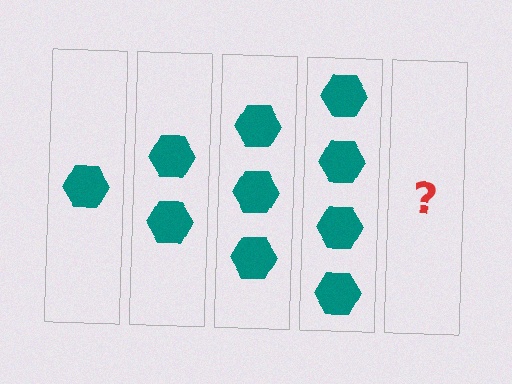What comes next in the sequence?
The next element should be 5 hexagons.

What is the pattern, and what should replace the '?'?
The pattern is that each step adds one more hexagon. The '?' should be 5 hexagons.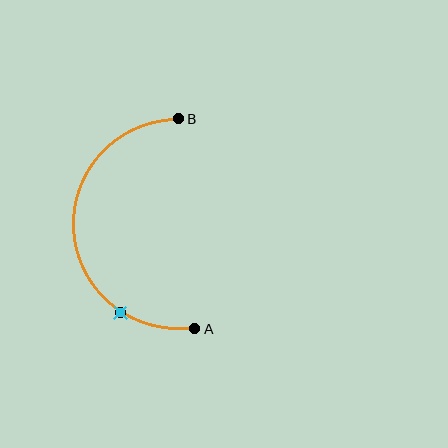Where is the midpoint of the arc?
The arc midpoint is the point on the curve farthest from the straight line joining A and B. It sits to the left of that line.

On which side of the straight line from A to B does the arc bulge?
The arc bulges to the left of the straight line connecting A and B.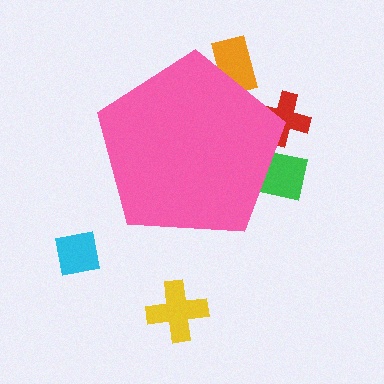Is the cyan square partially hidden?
No, the cyan square is fully visible.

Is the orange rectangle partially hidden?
Yes, the orange rectangle is partially hidden behind the pink pentagon.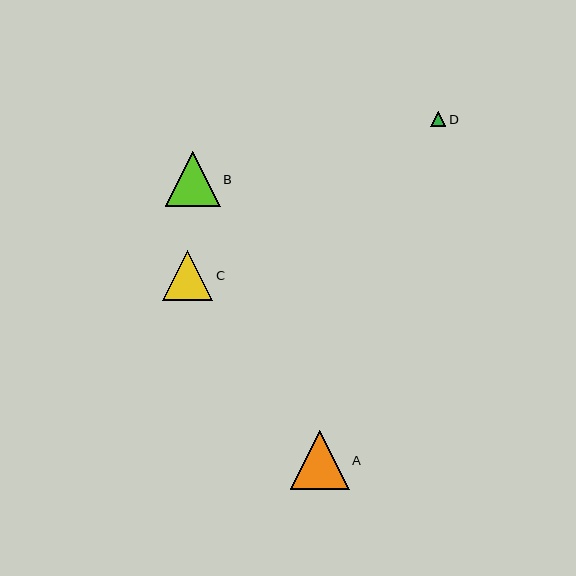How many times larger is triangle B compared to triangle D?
Triangle B is approximately 3.6 times the size of triangle D.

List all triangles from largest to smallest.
From largest to smallest: A, B, C, D.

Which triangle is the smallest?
Triangle D is the smallest with a size of approximately 15 pixels.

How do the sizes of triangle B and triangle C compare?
Triangle B and triangle C are approximately the same size.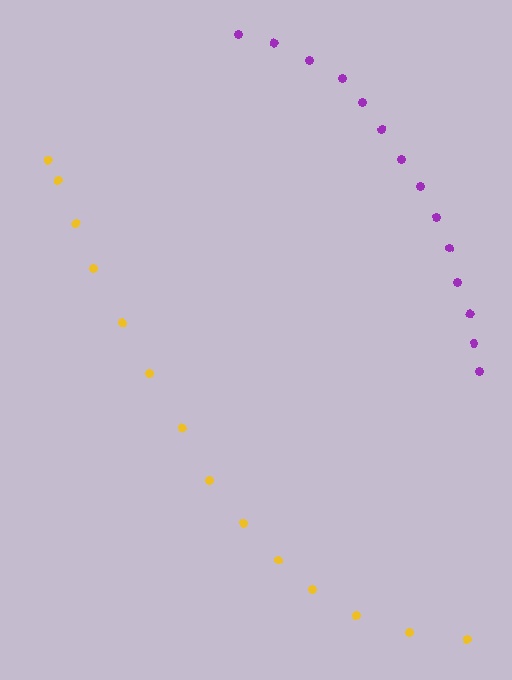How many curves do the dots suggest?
There are 2 distinct paths.